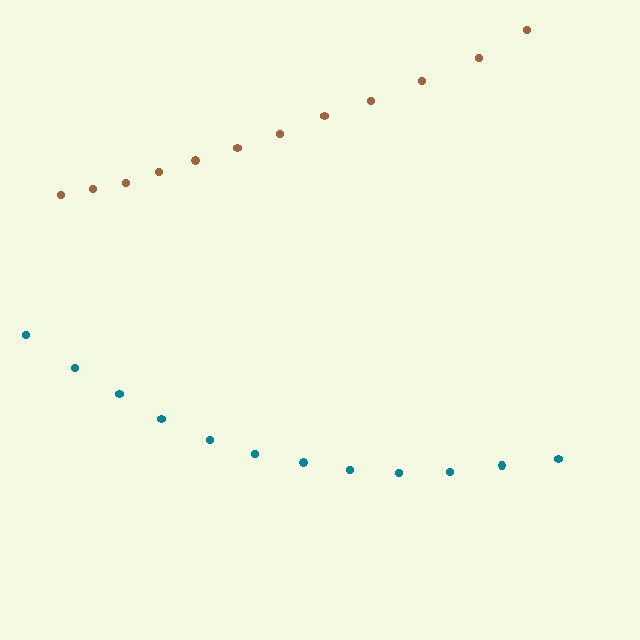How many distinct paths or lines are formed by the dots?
There are 2 distinct paths.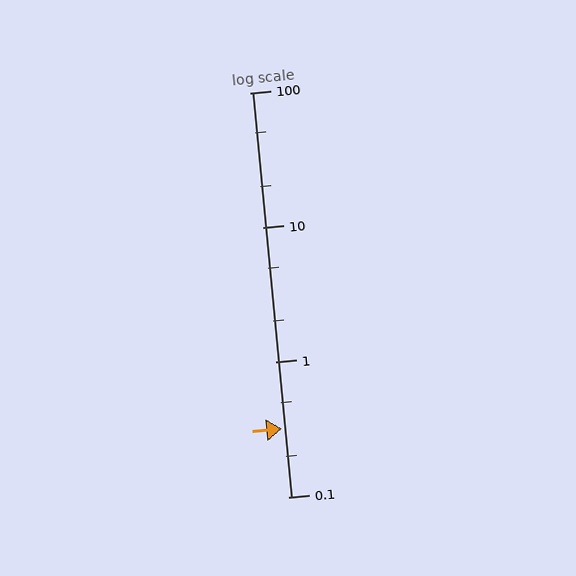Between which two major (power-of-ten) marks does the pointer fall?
The pointer is between 0.1 and 1.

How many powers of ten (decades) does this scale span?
The scale spans 3 decades, from 0.1 to 100.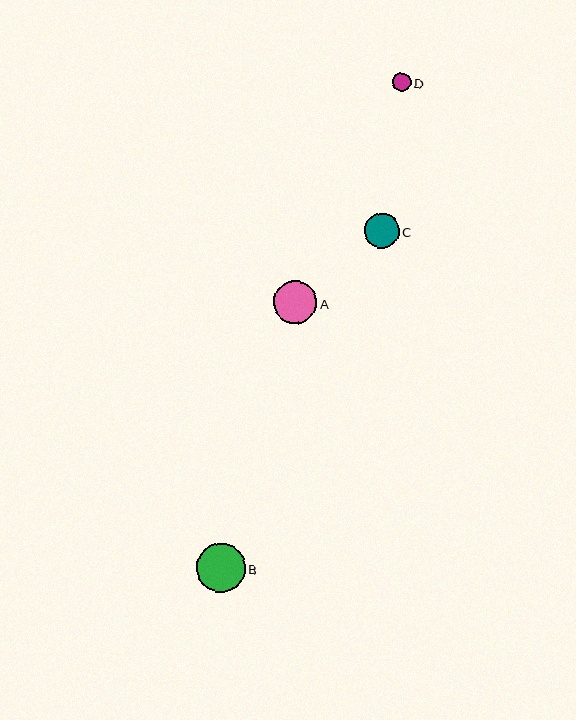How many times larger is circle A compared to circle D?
Circle A is approximately 2.3 times the size of circle D.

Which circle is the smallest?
Circle D is the smallest with a size of approximately 19 pixels.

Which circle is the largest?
Circle B is the largest with a size of approximately 49 pixels.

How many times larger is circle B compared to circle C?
Circle B is approximately 1.4 times the size of circle C.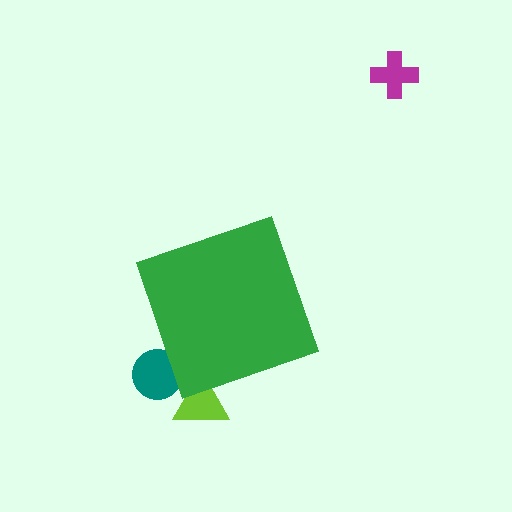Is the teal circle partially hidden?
Yes, the teal circle is partially hidden behind the green diamond.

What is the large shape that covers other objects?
A green diamond.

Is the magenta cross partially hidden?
No, the magenta cross is fully visible.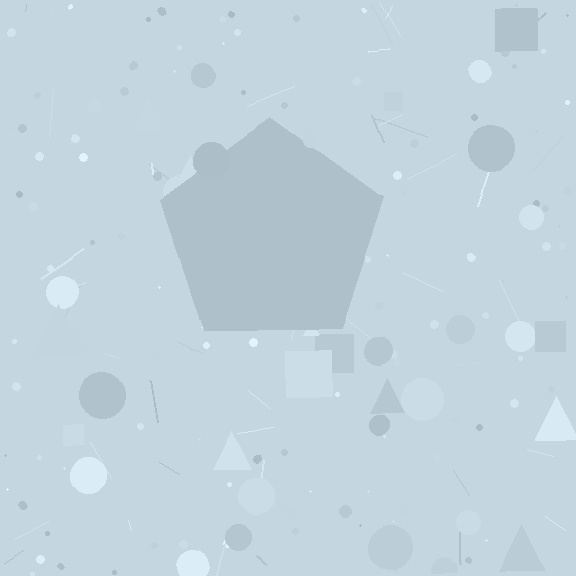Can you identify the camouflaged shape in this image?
The camouflaged shape is a pentagon.